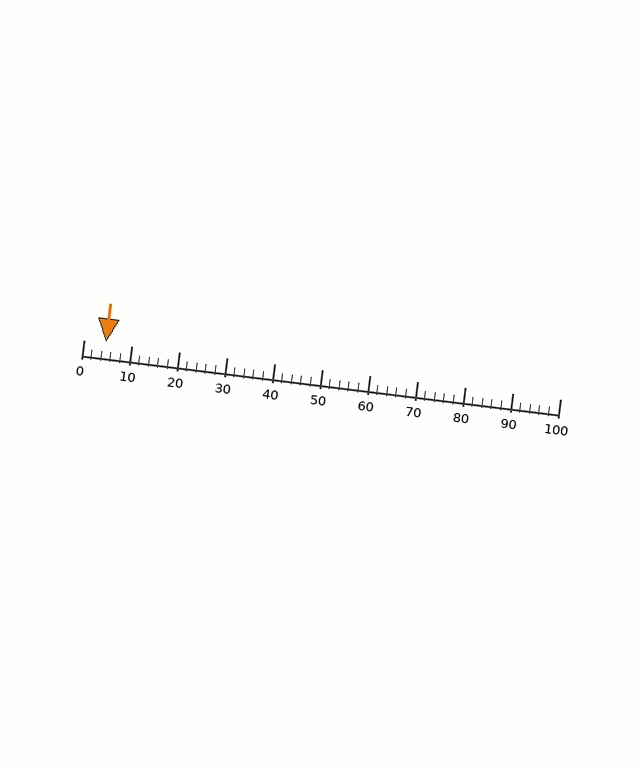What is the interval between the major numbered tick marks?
The major tick marks are spaced 10 units apart.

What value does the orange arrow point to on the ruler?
The orange arrow points to approximately 5.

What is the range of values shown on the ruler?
The ruler shows values from 0 to 100.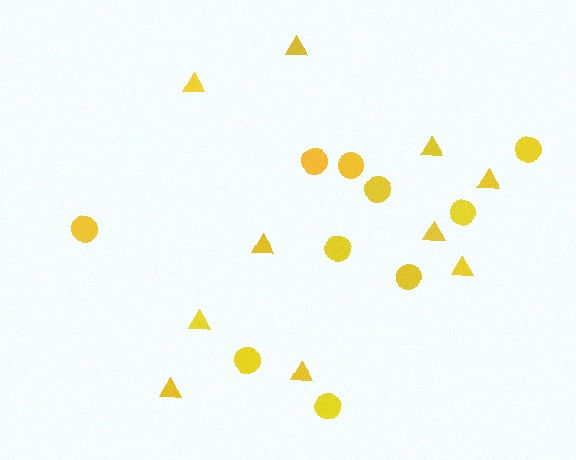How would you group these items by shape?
There are 2 groups: one group of circles (10) and one group of triangles (10).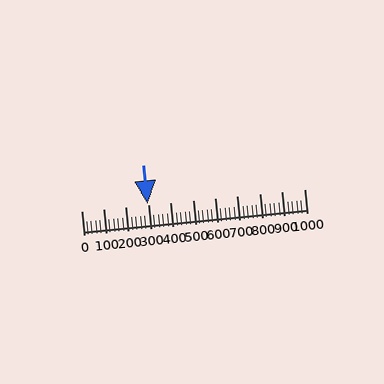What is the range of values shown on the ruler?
The ruler shows values from 0 to 1000.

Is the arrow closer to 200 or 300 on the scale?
The arrow is closer to 300.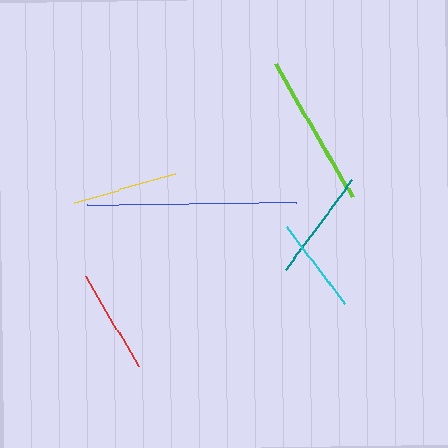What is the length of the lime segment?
The lime segment is approximately 154 pixels long.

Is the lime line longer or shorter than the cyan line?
The lime line is longer than the cyan line.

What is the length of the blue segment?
The blue segment is approximately 209 pixels long.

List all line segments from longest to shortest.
From longest to shortest: blue, lime, teal, yellow, red, cyan.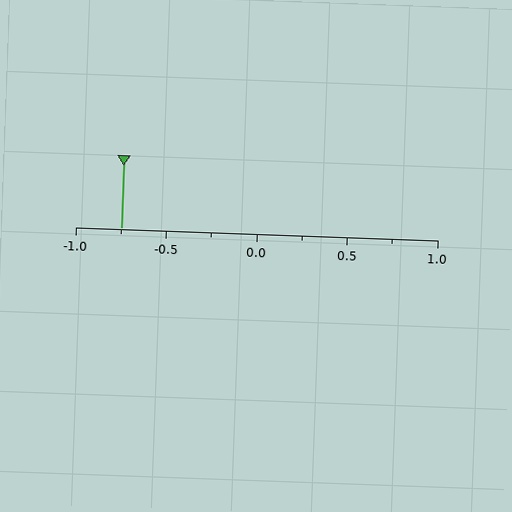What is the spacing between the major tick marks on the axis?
The major ticks are spaced 0.5 apart.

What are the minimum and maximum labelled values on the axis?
The axis runs from -1.0 to 1.0.